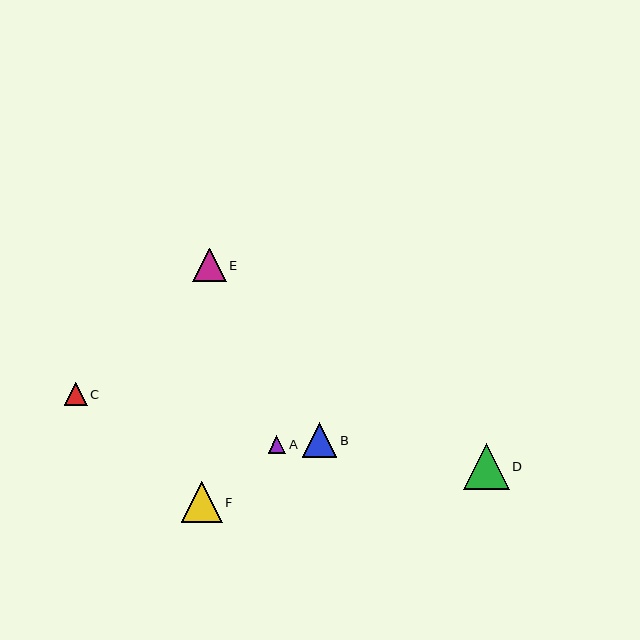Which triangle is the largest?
Triangle D is the largest with a size of approximately 46 pixels.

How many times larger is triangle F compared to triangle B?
Triangle F is approximately 1.2 times the size of triangle B.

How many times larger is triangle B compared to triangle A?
Triangle B is approximately 1.9 times the size of triangle A.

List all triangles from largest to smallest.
From largest to smallest: D, F, B, E, C, A.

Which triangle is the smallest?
Triangle A is the smallest with a size of approximately 18 pixels.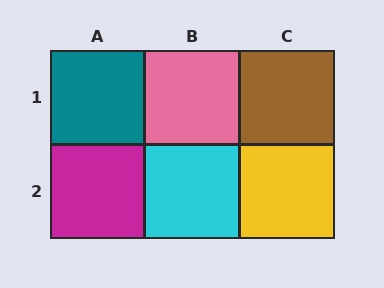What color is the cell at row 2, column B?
Cyan.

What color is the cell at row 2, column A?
Magenta.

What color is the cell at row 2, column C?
Yellow.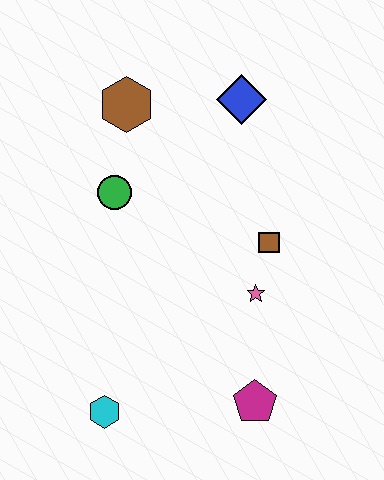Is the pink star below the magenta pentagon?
No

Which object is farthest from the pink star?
The brown hexagon is farthest from the pink star.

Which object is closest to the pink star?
The brown square is closest to the pink star.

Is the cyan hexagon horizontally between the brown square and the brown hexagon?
No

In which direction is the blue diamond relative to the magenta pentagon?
The blue diamond is above the magenta pentagon.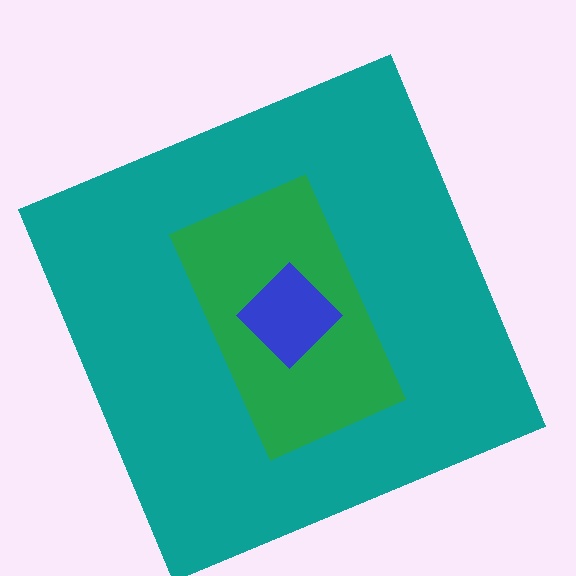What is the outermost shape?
The teal square.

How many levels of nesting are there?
3.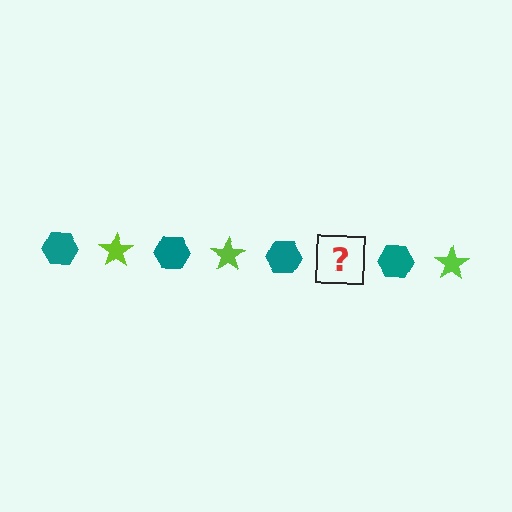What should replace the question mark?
The question mark should be replaced with a lime star.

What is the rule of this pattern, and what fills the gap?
The rule is that the pattern alternates between teal hexagon and lime star. The gap should be filled with a lime star.